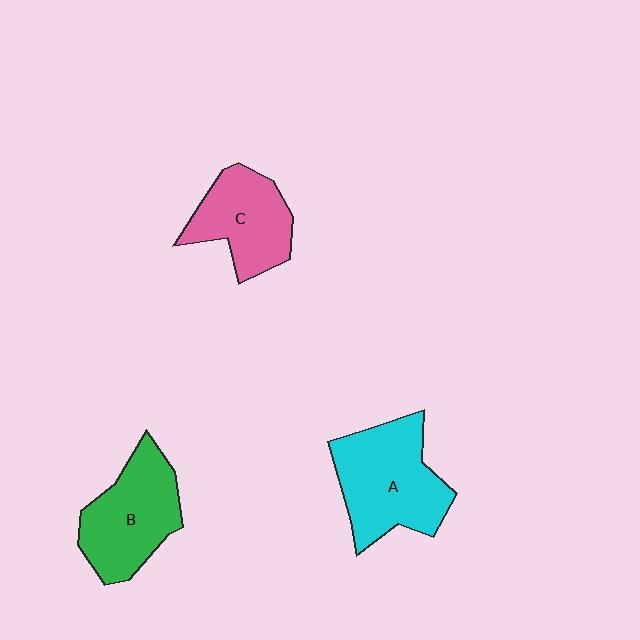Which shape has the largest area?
Shape A (cyan).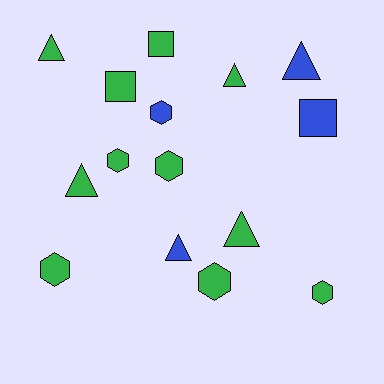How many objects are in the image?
There are 15 objects.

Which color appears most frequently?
Green, with 11 objects.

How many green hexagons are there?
There are 5 green hexagons.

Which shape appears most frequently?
Hexagon, with 6 objects.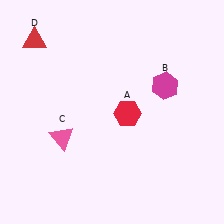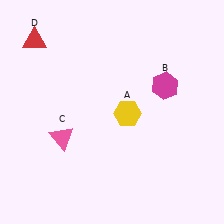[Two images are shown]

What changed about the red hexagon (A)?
In Image 1, A is red. In Image 2, it changed to yellow.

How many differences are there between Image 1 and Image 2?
There is 1 difference between the two images.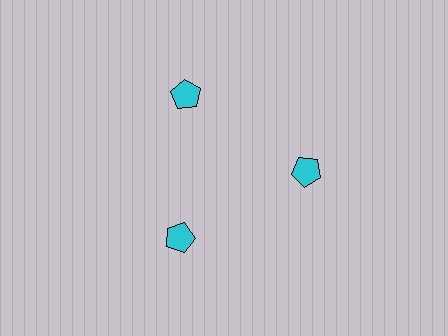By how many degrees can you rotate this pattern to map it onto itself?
The pattern maps onto itself every 120 degrees of rotation.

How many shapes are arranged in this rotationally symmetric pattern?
There are 3 shapes, arranged in 3 groups of 1.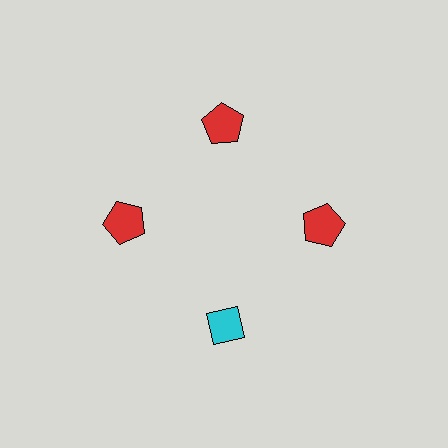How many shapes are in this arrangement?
There are 4 shapes arranged in a ring pattern.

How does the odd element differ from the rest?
It differs in both color (cyan instead of red) and shape (diamond instead of pentagon).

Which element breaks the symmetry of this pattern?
The cyan diamond at roughly the 6 o'clock position breaks the symmetry. All other shapes are red pentagons.